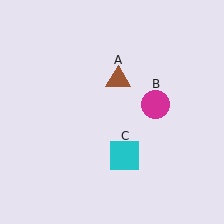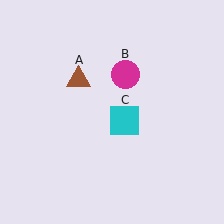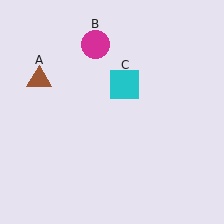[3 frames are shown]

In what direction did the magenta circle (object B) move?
The magenta circle (object B) moved up and to the left.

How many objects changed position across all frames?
3 objects changed position: brown triangle (object A), magenta circle (object B), cyan square (object C).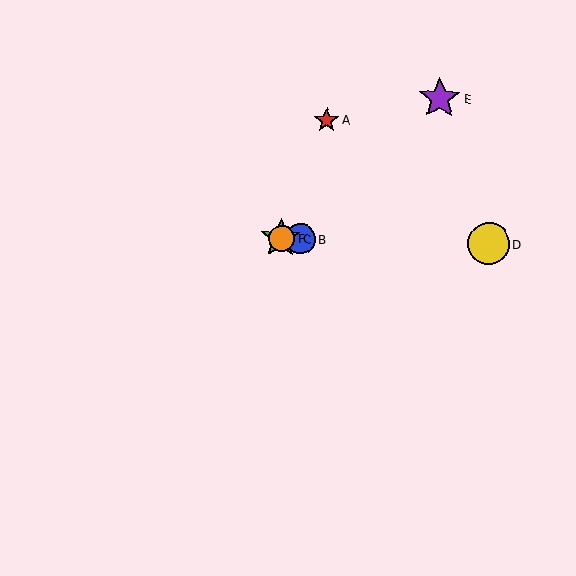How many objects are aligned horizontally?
4 objects (B, C, D, F) are aligned horizontally.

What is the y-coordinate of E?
Object E is at y≈98.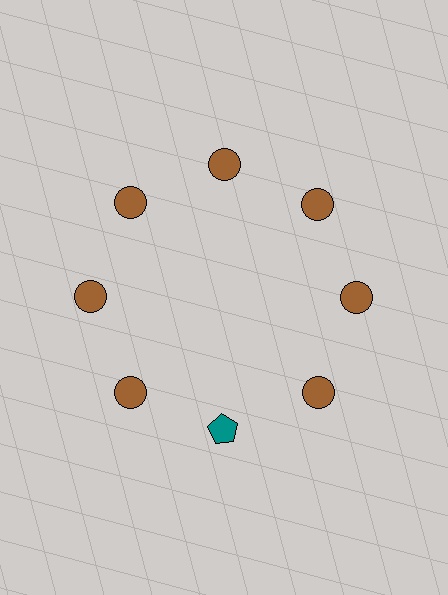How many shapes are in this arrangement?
There are 8 shapes arranged in a ring pattern.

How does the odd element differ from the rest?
It differs in both color (teal instead of brown) and shape (pentagon instead of circle).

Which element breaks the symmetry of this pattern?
The teal pentagon at roughly the 6 o'clock position breaks the symmetry. All other shapes are brown circles.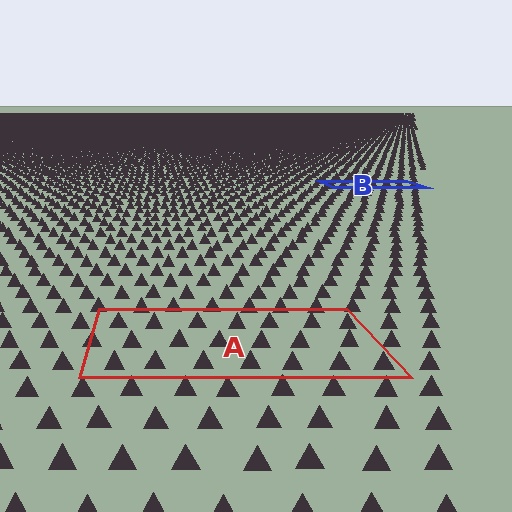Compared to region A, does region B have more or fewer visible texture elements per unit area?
Region B has more texture elements per unit area — they are packed more densely because it is farther away.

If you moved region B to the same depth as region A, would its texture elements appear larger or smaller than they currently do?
They would appear larger. At a closer depth, the same texture elements are projected at a bigger on-screen size.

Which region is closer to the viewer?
Region A is closer. The texture elements there are larger and more spread out.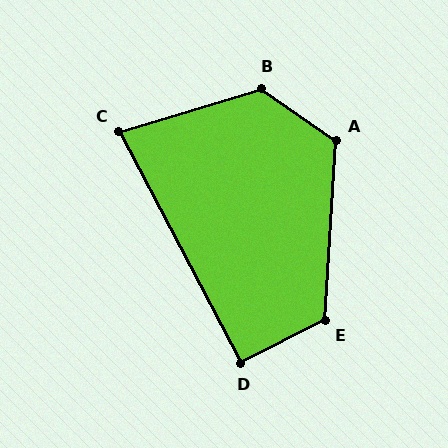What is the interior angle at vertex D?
Approximately 91 degrees (approximately right).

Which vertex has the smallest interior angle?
C, at approximately 79 degrees.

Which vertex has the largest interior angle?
B, at approximately 129 degrees.